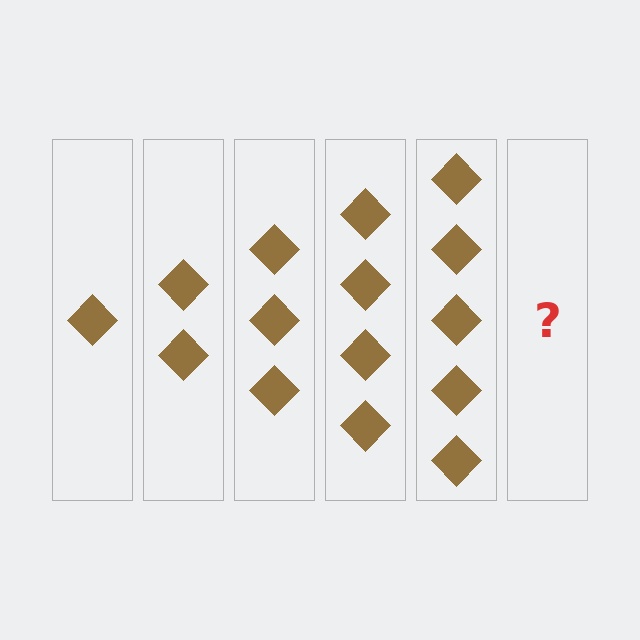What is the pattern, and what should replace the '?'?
The pattern is that each step adds one more diamond. The '?' should be 6 diamonds.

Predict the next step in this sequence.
The next step is 6 diamonds.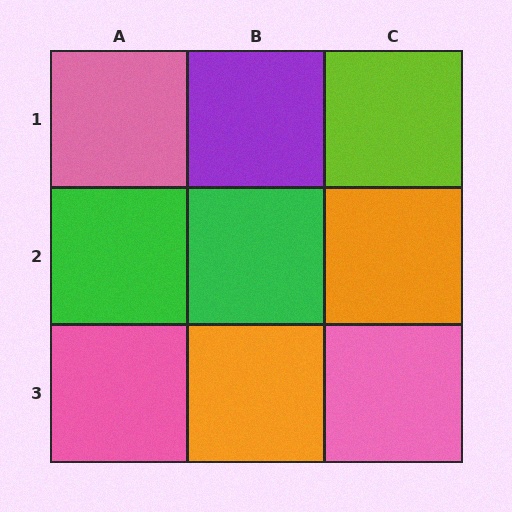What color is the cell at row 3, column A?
Pink.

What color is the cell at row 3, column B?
Orange.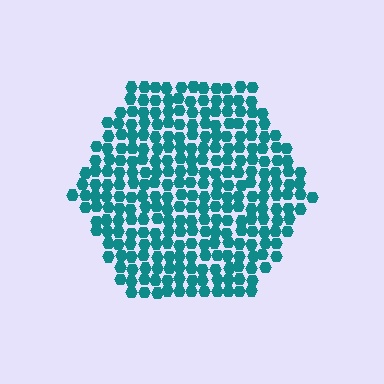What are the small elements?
The small elements are hexagons.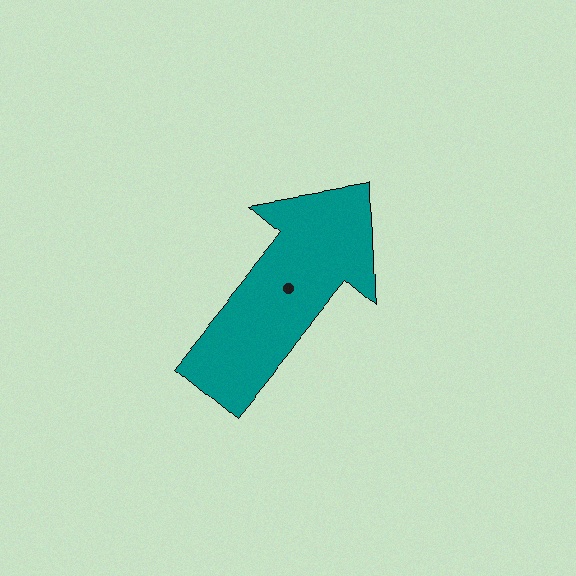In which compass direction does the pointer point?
Northeast.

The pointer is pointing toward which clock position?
Roughly 1 o'clock.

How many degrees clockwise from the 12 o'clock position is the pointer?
Approximately 40 degrees.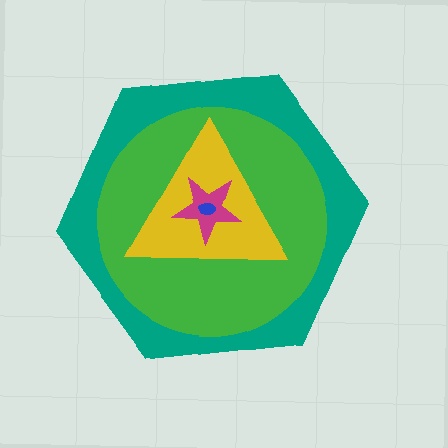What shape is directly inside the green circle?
The yellow triangle.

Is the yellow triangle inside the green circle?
Yes.